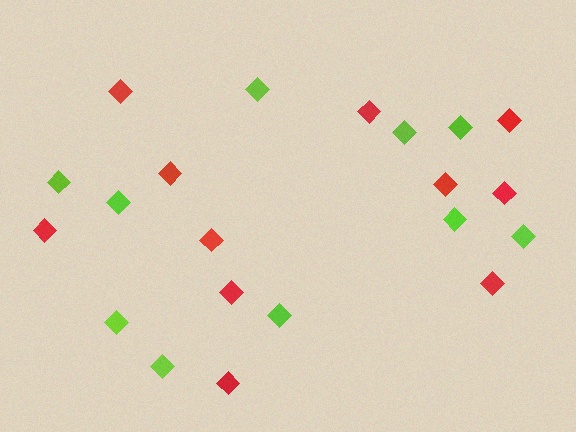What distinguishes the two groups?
There are 2 groups: one group of red diamonds (11) and one group of lime diamonds (10).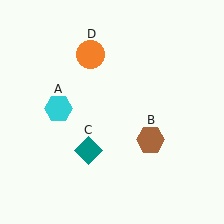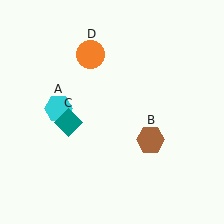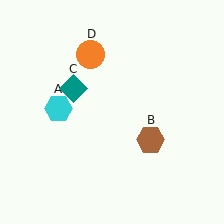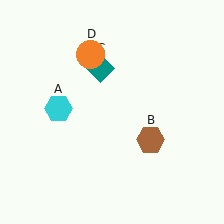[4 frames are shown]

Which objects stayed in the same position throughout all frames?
Cyan hexagon (object A) and brown hexagon (object B) and orange circle (object D) remained stationary.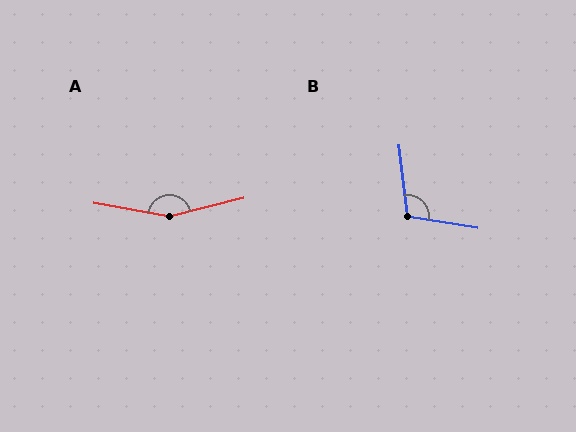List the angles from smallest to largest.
B (106°), A (156°).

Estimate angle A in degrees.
Approximately 156 degrees.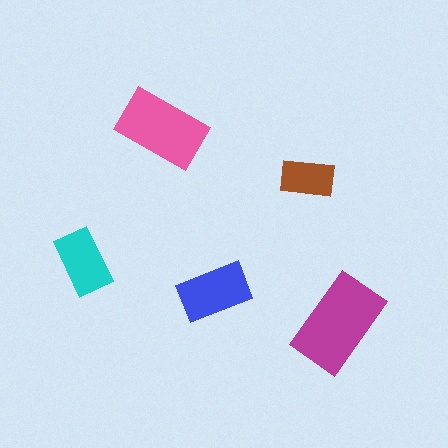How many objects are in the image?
There are 5 objects in the image.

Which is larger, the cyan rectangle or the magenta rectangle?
The magenta one.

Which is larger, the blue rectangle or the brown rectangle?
The blue one.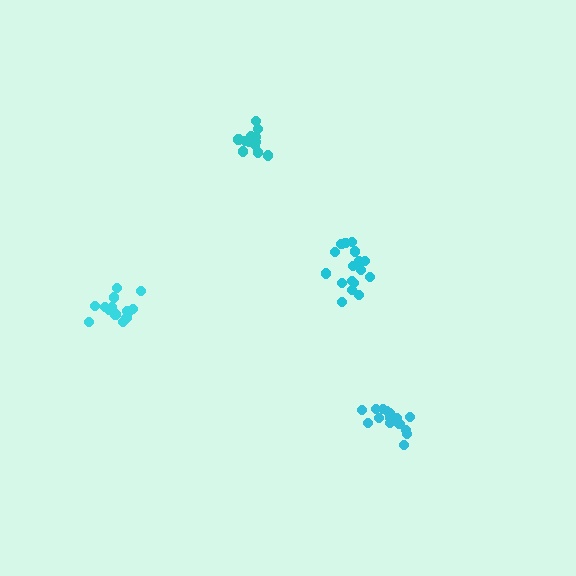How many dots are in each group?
Group 1: 14 dots, Group 2: 17 dots, Group 3: 15 dots, Group 4: 14 dots (60 total).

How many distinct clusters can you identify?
There are 4 distinct clusters.